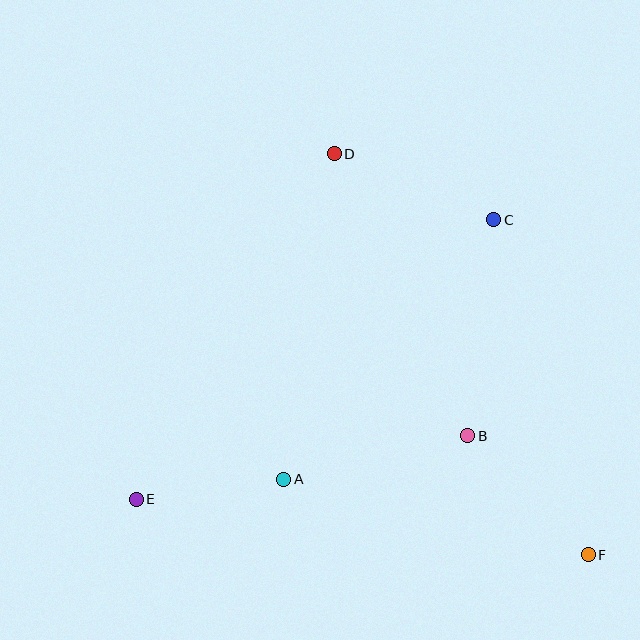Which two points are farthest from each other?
Points D and F are farthest from each other.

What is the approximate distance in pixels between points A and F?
The distance between A and F is approximately 314 pixels.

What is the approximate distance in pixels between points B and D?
The distance between B and D is approximately 312 pixels.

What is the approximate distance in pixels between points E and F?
The distance between E and F is approximately 456 pixels.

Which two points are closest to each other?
Points A and E are closest to each other.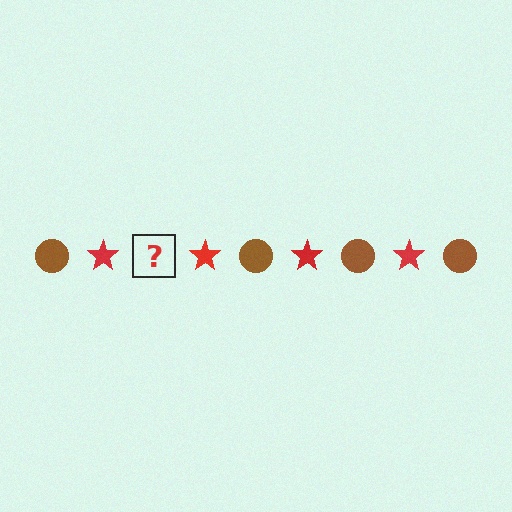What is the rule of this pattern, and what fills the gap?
The rule is that the pattern alternates between brown circle and red star. The gap should be filled with a brown circle.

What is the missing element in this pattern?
The missing element is a brown circle.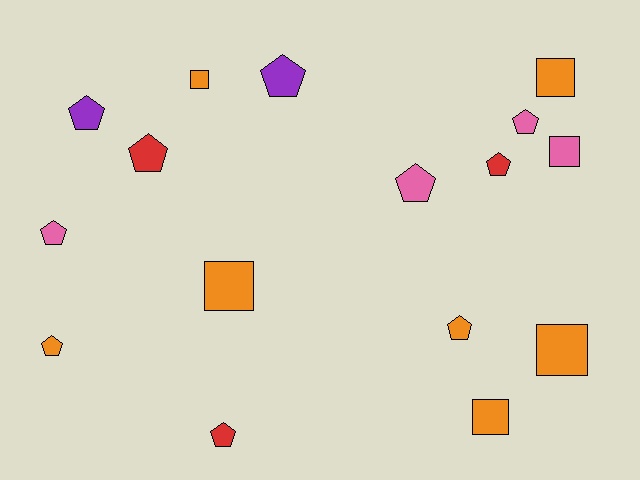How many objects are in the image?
There are 16 objects.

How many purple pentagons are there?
There are 2 purple pentagons.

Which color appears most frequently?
Orange, with 7 objects.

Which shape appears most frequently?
Pentagon, with 10 objects.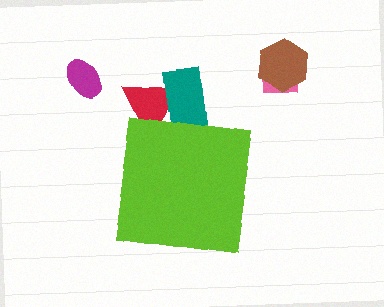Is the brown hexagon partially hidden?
No, the brown hexagon is fully visible.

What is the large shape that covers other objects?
A lime square.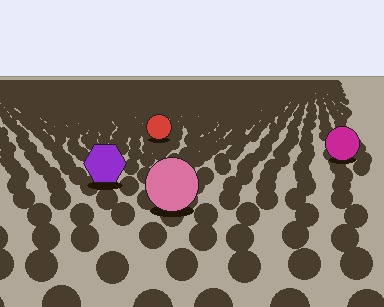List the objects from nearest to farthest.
From nearest to farthest: the pink circle, the purple hexagon, the magenta circle, the red circle.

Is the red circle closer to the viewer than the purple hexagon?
No. The purple hexagon is closer — you can tell from the texture gradient: the ground texture is coarser near it.